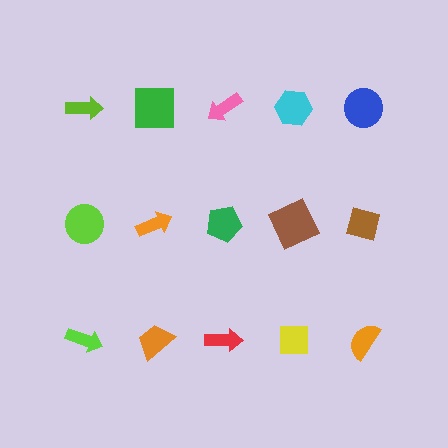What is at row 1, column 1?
A lime arrow.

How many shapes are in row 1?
5 shapes.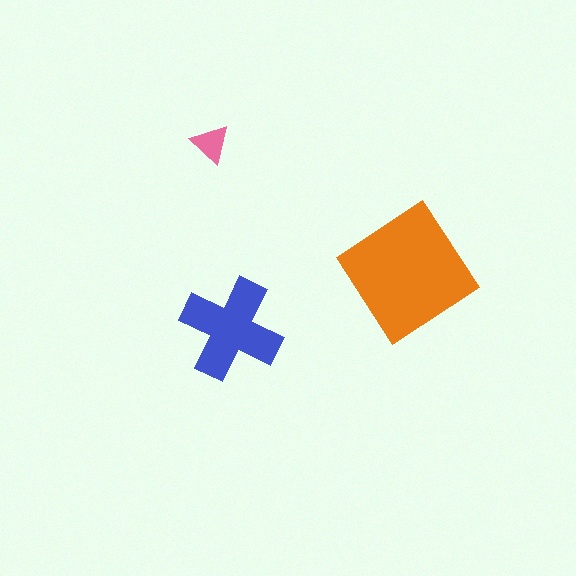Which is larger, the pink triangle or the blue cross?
The blue cross.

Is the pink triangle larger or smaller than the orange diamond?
Smaller.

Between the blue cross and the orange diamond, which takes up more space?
The orange diamond.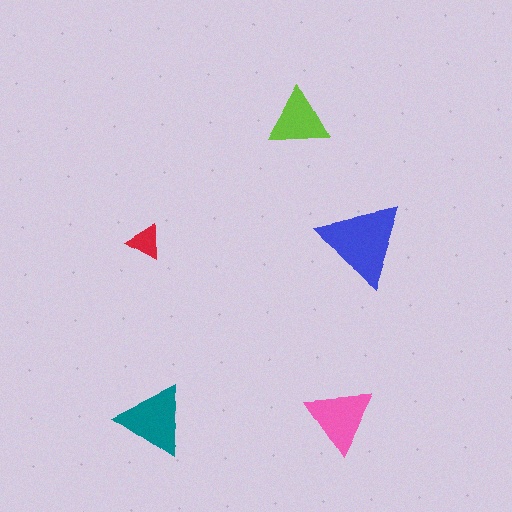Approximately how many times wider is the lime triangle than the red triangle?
About 1.5 times wider.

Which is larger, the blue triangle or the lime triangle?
The blue one.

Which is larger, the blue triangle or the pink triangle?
The blue one.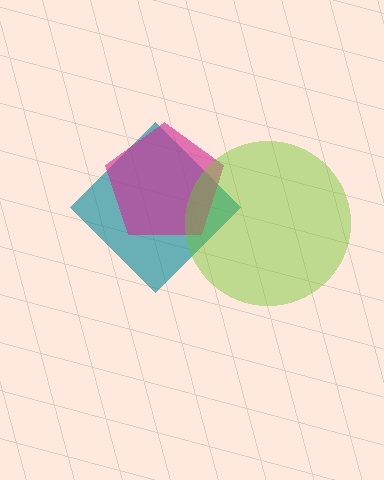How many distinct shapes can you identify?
There are 3 distinct shapes: a teal diamond, a magenta pentagon, a lime circle.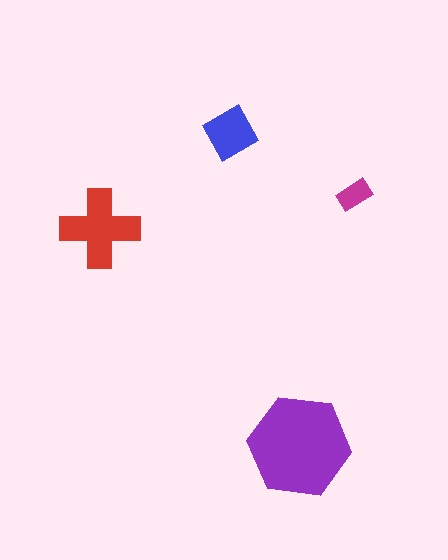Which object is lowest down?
The purple hexagon is bottommost.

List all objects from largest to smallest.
The purple hexagon, the red cross, the blue diamond, the magenta rectangle.